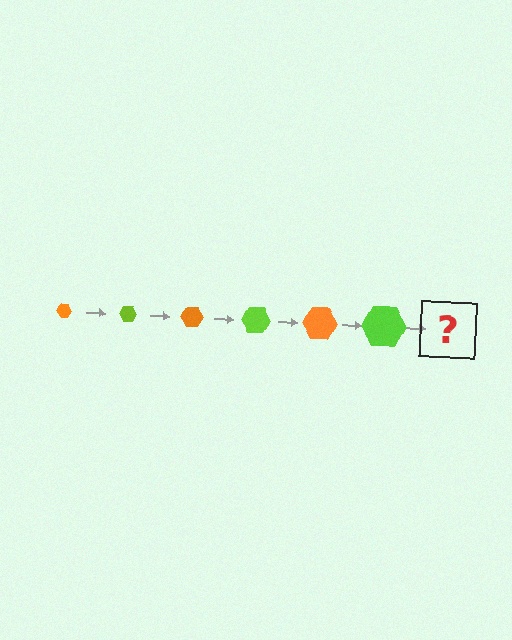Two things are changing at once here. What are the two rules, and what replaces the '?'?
The two rules are that the hexagon grows larger each step and the color cycles through orange and lime. The '?' should be an orange hexagon, larger than the previous one.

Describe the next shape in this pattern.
It should be an orange hexagon, larger than the previous one.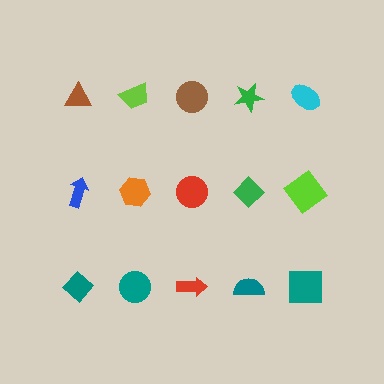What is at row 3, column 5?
A teal square.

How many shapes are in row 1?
5 shapes.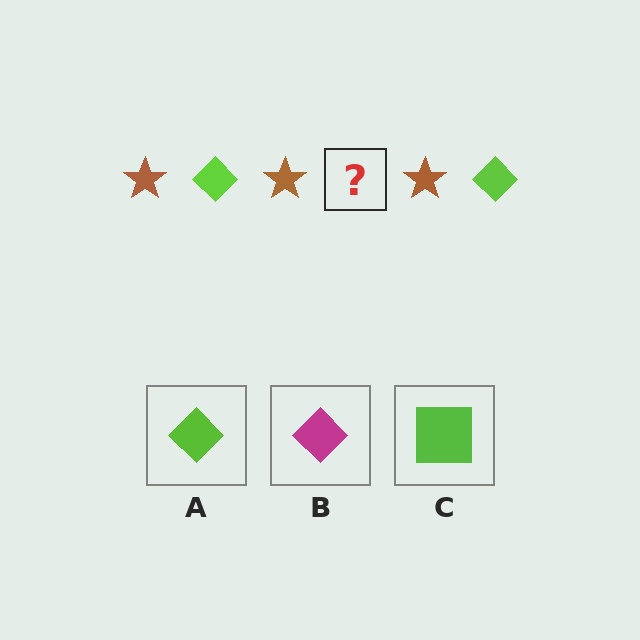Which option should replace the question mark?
Option A.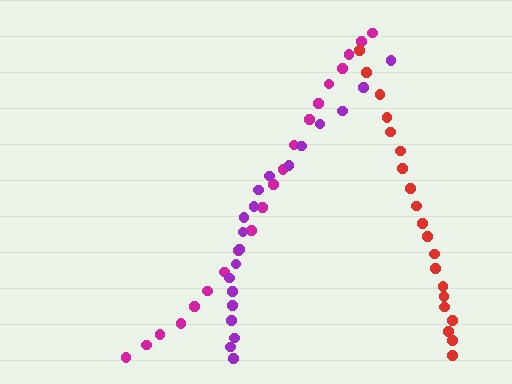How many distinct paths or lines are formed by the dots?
There are 3 distinct paths.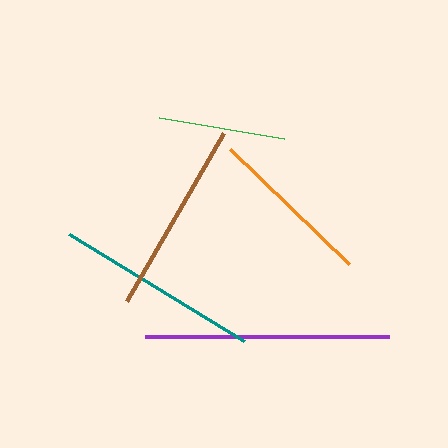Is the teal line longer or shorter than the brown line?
The teal line is longer than the brown line.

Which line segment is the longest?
The purple line is the longest at approximately 244 pixels.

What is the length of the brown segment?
The brown segment is approximately 194 pixels long.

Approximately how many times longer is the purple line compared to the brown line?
The purple line is approximately 1.3 times the length of the brown line.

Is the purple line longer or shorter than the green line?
The purple line is longer than the green line.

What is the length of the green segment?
The green segment is approximately 127 pixels long.